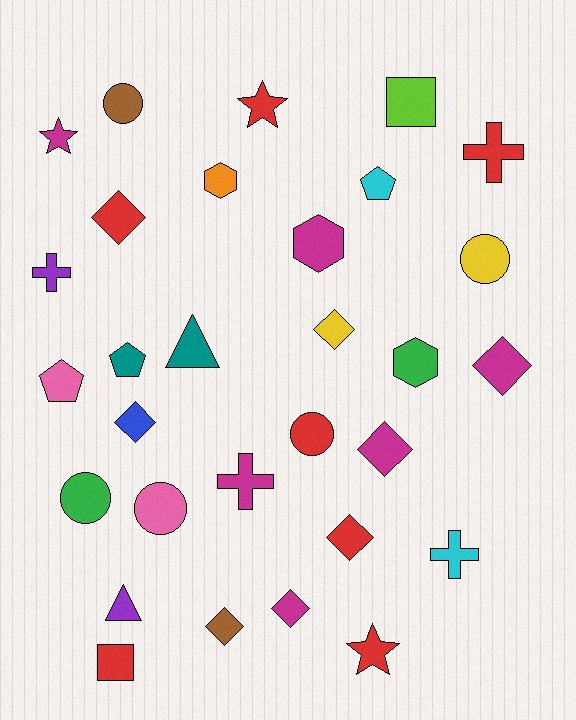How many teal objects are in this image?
There are 2 teal objects.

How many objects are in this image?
There are 30 objects.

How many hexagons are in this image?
There are 3 hexagons.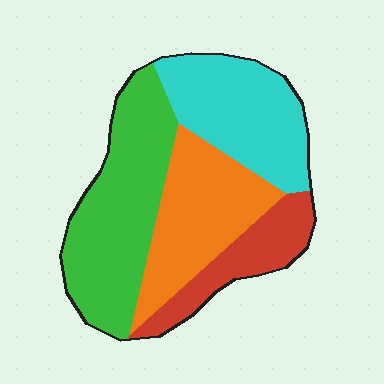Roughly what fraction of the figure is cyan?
Cyan covers around 25% of the figure.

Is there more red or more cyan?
Cyan.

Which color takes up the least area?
Red, at roughly 15%.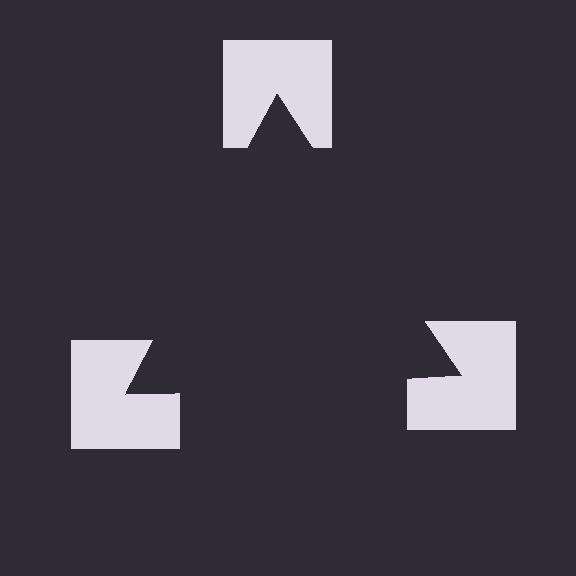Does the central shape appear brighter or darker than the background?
It typically appears slightly darker than the background, even though no actual brightness change is drawn.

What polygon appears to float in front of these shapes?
An illusory triangle — its edges are inferred from the aligned wedge cuts in the notched squares, not physically drawn.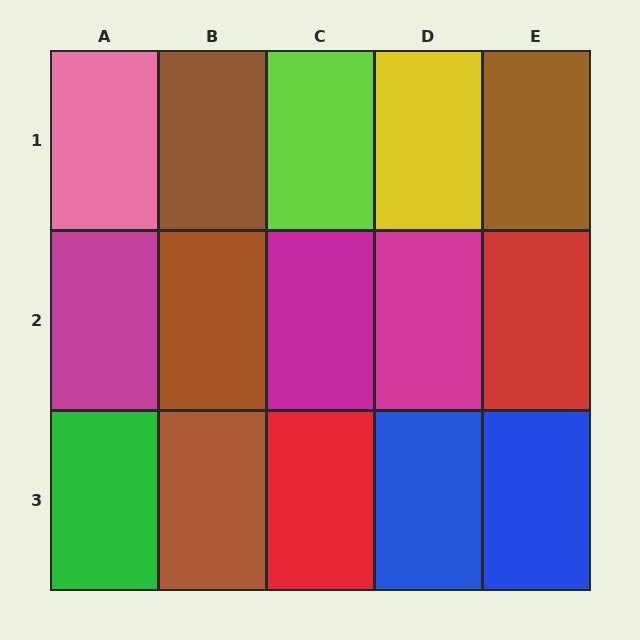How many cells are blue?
2 cells are blue.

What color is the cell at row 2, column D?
Magenta.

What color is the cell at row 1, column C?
Lime.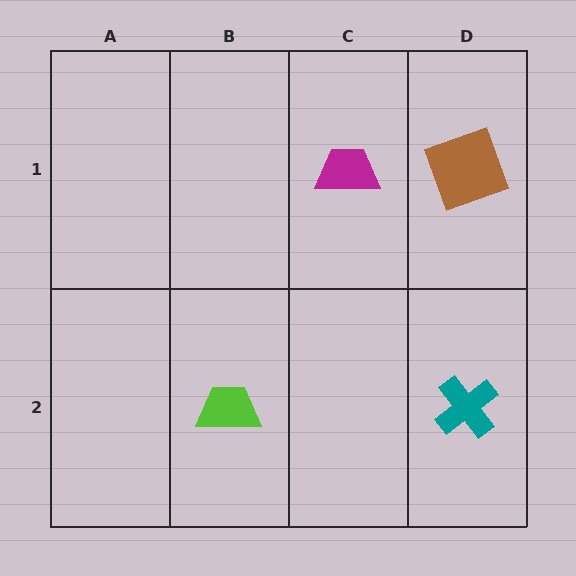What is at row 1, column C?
A magenta trapezoid.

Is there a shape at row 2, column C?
No, that cell is empty.